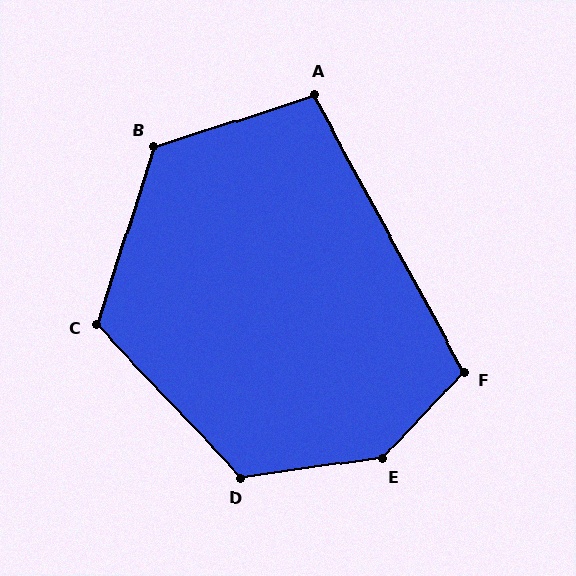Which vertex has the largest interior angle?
E, at approximately 141 degrees.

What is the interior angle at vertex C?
Approximately 119 degrees (obtuse).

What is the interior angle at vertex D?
Approximately 126 degrees (obtuse).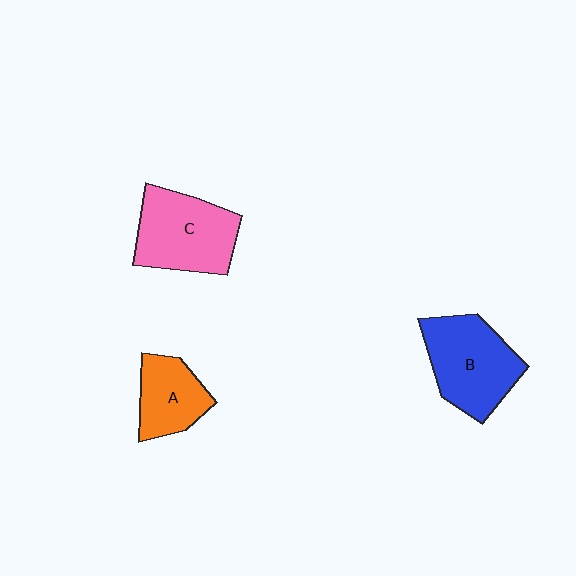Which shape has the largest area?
Shape B (blue).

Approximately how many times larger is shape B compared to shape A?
Approximately 1.5 times.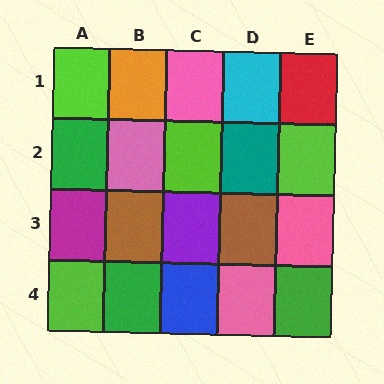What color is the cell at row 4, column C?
Blue.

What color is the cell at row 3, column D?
Brown.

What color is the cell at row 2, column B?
Pink.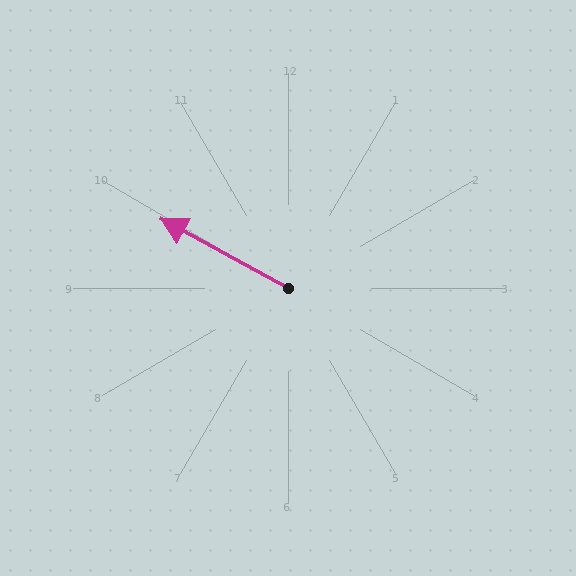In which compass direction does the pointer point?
Northwest.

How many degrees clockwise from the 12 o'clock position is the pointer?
Approximately 299 degrees.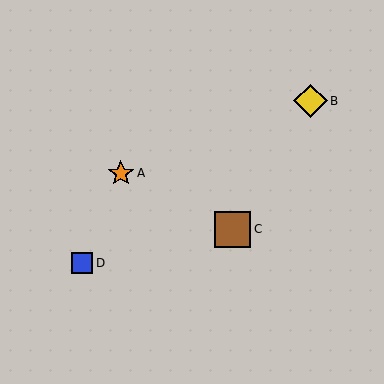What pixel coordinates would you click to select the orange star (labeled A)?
Click at (121, 173) to select the orange star A.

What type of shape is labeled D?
Shape D is a blue square.